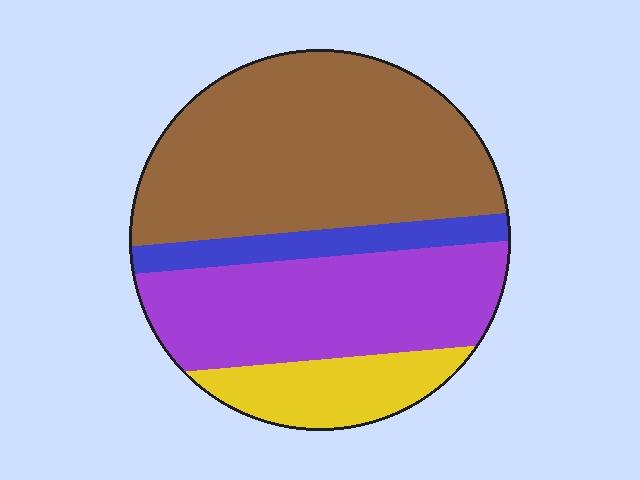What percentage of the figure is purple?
Purple covers 31% of the figure.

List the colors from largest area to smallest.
From largest to smallest: brown, purple, yellow, blue.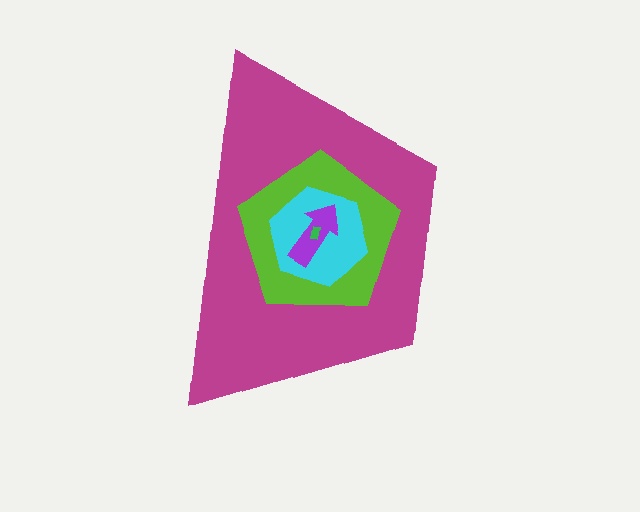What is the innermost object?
The green rectangle.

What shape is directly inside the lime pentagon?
The cyan hexagon.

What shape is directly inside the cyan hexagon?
The purple arrow.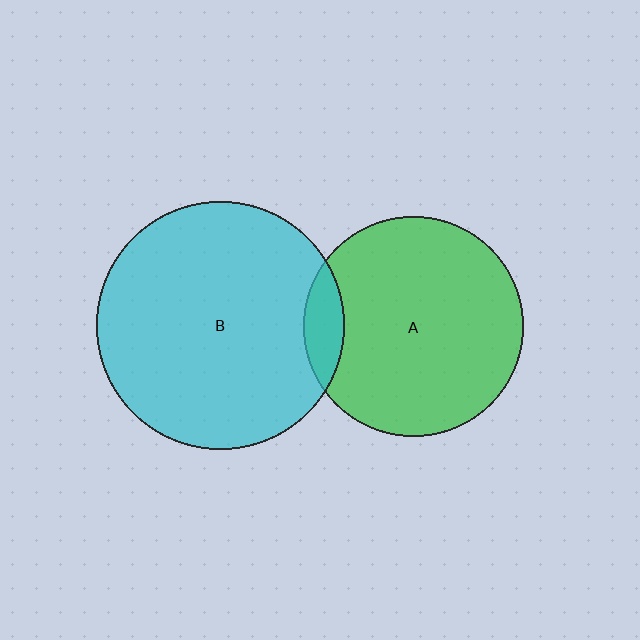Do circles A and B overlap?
Yes.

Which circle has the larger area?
Circle B (cyan).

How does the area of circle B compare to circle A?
Approximately 1.3 times.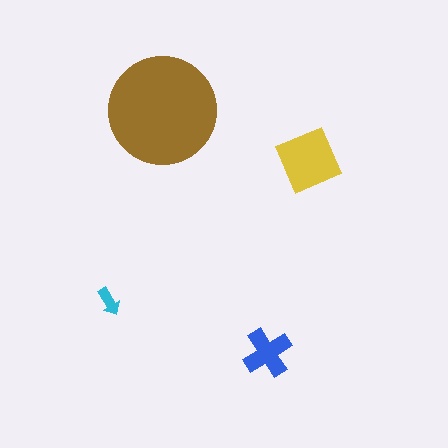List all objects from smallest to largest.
The cyan arrow, the blue cross, the yellow diamond, the brown circle.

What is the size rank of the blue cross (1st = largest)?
3rd.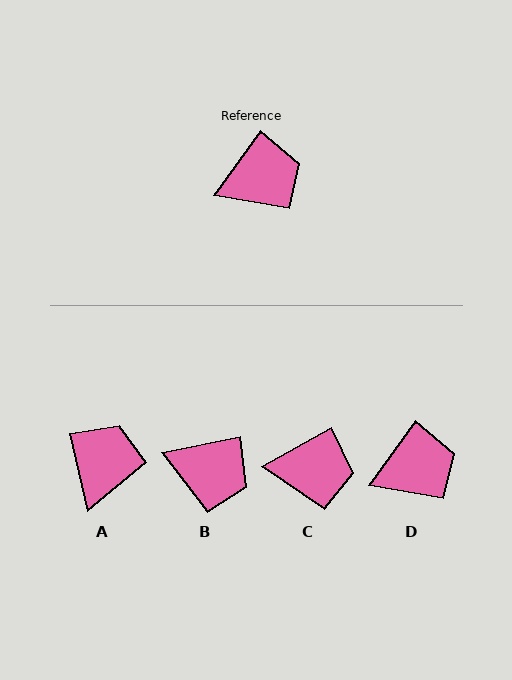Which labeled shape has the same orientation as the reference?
D.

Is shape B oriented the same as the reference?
No, it is off by about 43 degrees.